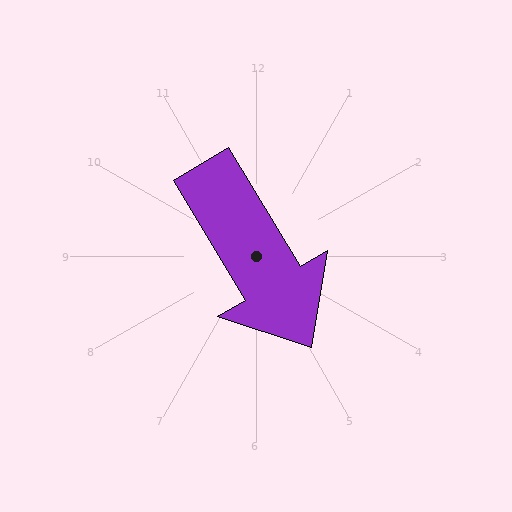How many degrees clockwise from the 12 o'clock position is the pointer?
Approximately 149 degrees.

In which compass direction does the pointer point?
Southeast.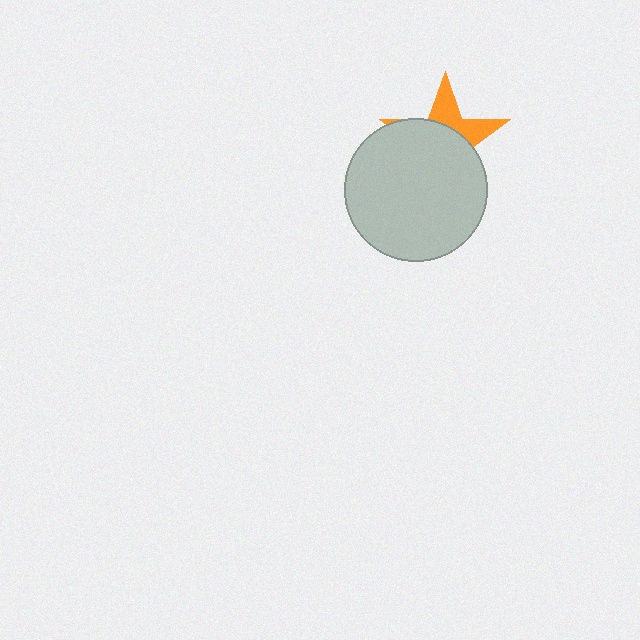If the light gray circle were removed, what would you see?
You would see the complete orange star.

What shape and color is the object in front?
The object in front is a light gray circle.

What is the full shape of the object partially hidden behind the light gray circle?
The partially hidden object is an orange star.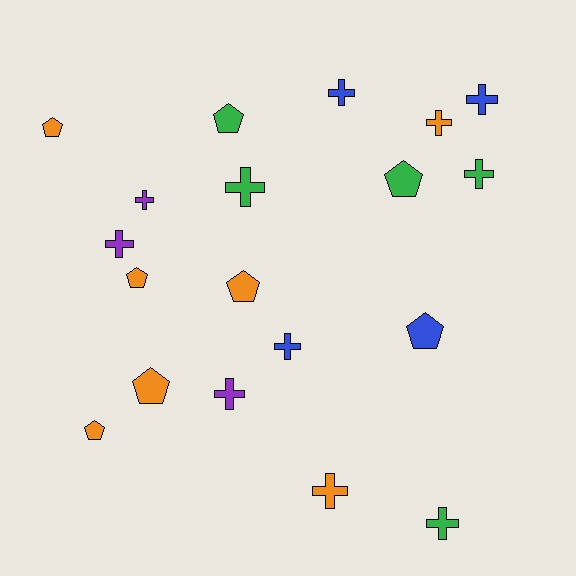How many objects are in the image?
There are 19 objects.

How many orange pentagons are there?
There are 5 orange pentagons.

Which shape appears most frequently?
Cross, with 11 objects.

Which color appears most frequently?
Orange, with 7 objects.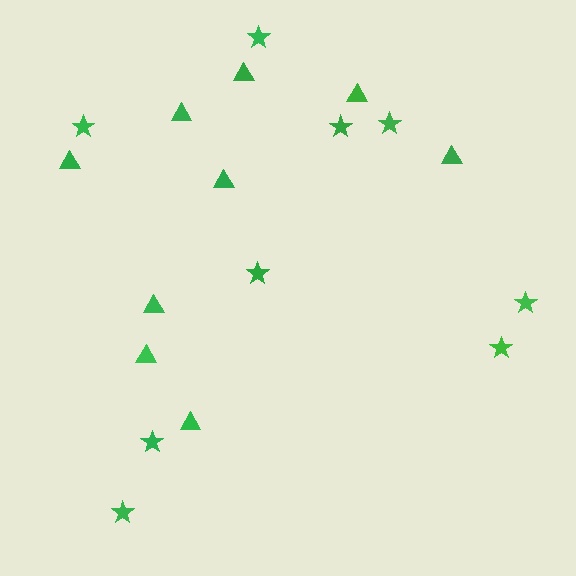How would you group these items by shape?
There are 2 groups: one group of stars (9) and one group of triangles (9).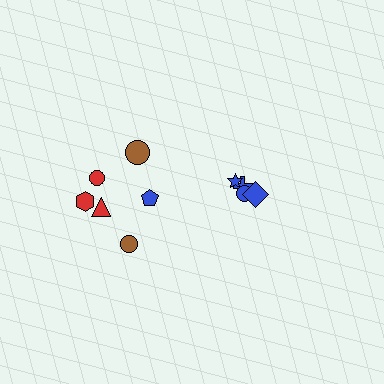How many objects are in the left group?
There are 6 objects.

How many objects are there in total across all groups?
There are 10 objects.